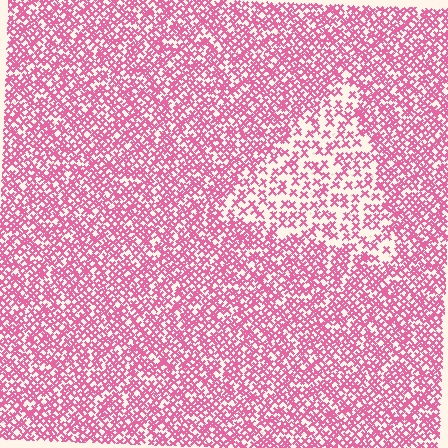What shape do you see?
I see a triangle.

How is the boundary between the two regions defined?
The boundary is defined by a change in element density (approximately 2.0x ratio). All elements are the same color, size, and shape.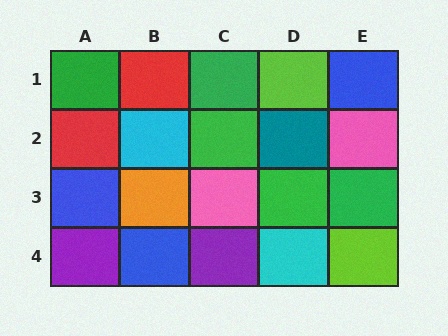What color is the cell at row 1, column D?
Lime.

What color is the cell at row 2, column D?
Teal.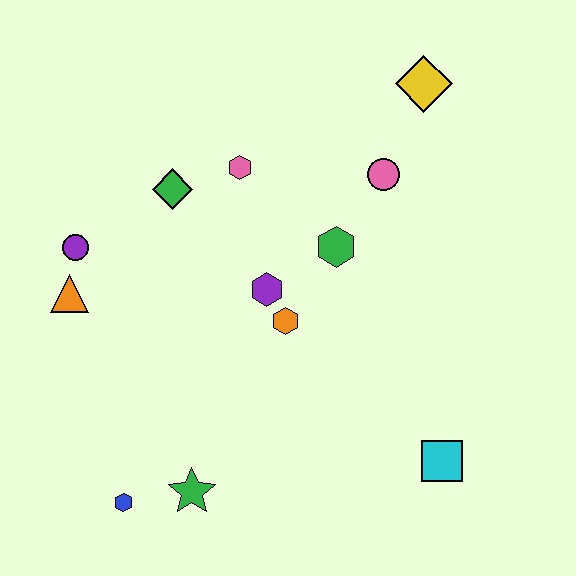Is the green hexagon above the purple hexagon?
Yes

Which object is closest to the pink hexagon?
The green diamond is closest to the pink hexagon.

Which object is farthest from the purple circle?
The cyan square is farthest from the purple circle.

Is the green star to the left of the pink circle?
Yes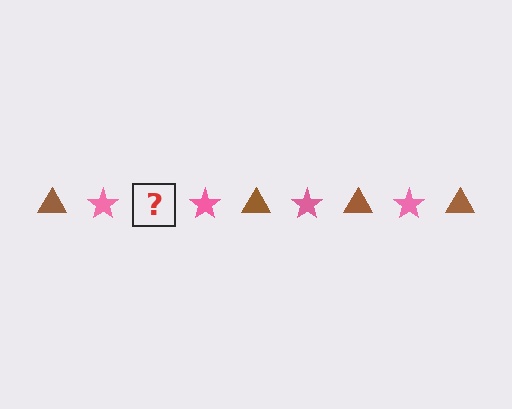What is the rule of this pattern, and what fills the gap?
The rule is that the pattern alternates between brown triangle and pink star. The gap should be filled with a brown triangle.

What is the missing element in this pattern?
The missing element is a brown triangle.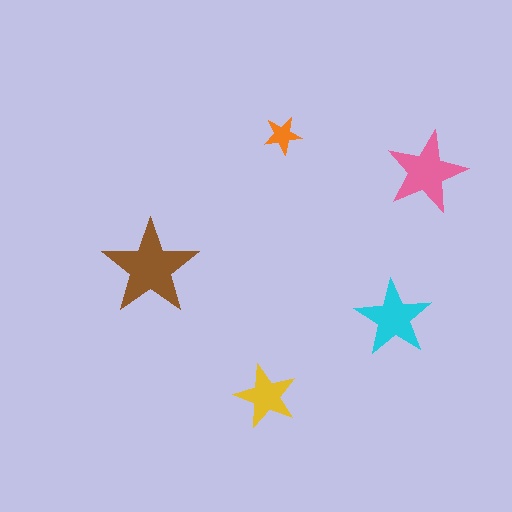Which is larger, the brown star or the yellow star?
The brown one.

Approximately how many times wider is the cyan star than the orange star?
About 2 times wider.